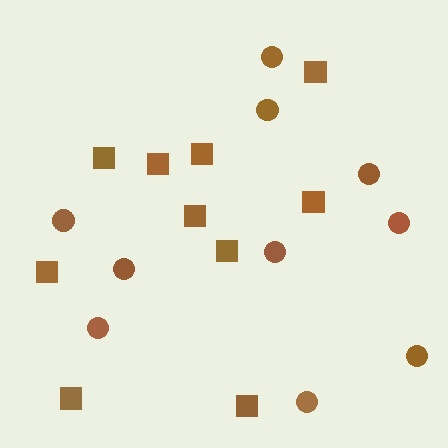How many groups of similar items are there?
There are 2 groups: one group of circles (10) and one group of squares (10).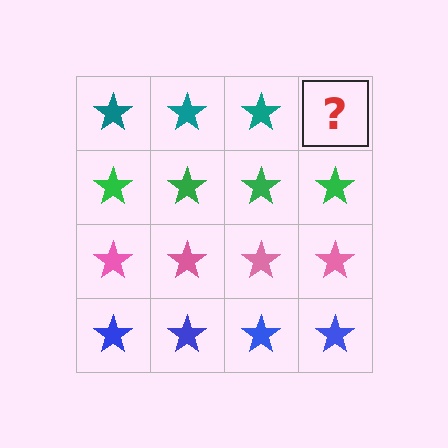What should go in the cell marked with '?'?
The missing cell should contain a teal star.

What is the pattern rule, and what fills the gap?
The rule is that each row has a consistent color. The gap should be filled with a teal star.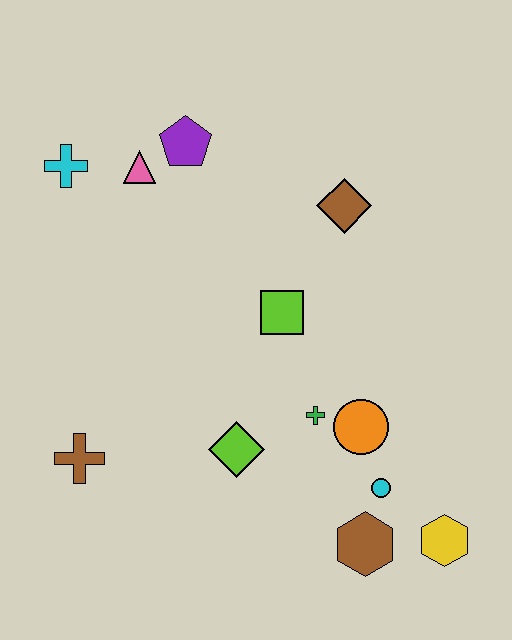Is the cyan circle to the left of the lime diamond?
No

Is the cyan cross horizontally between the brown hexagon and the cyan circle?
No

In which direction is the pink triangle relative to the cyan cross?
The pink triangle is to the right of the cyan cross.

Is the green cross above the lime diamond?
Yes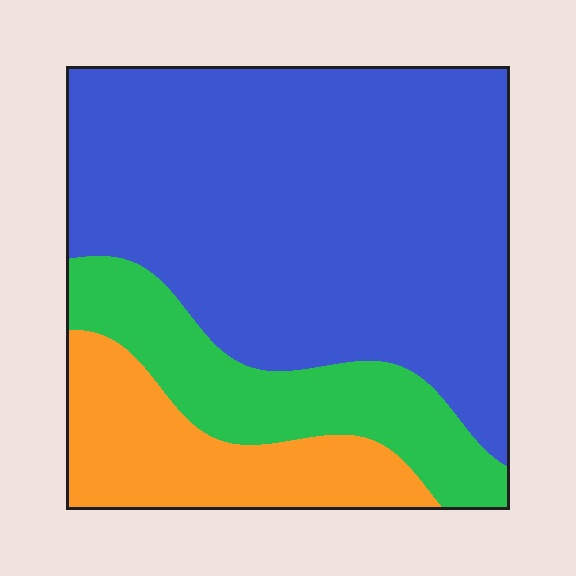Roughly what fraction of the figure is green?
Green covers 19% of the figure.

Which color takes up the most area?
Blue, at roughly 65%.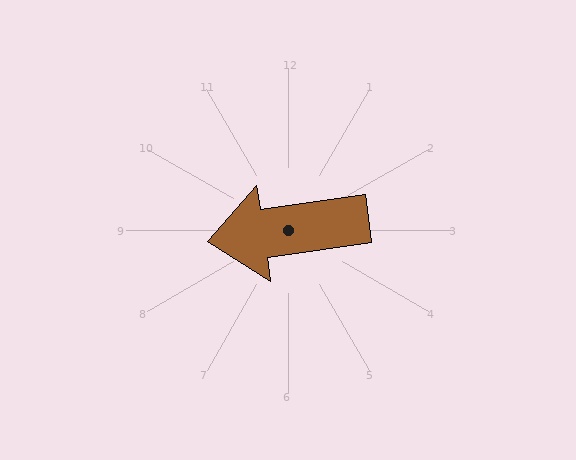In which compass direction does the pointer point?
West.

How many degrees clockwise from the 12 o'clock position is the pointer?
Approximately 262 degrees.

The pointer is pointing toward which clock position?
Roughly 9 o'clock.